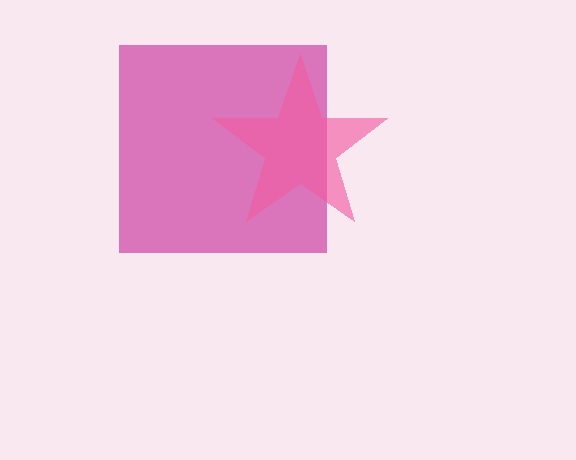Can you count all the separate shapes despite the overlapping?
Yes, there are 2 separate shapes.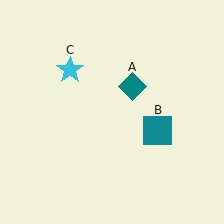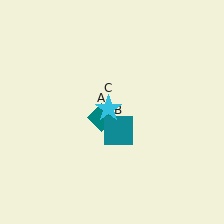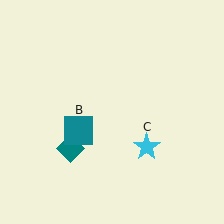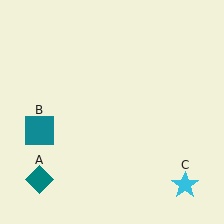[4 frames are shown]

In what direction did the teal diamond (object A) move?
The teal diamond (object A) moved down and to the left.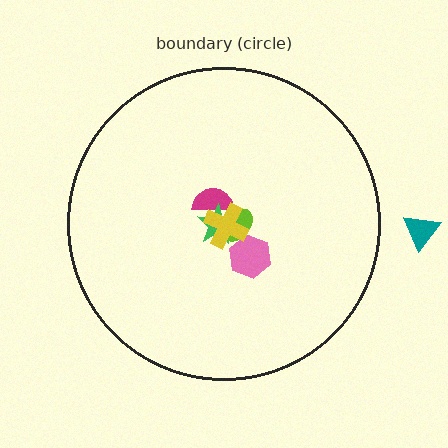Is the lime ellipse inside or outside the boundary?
Inside.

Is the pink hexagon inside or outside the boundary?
Inside.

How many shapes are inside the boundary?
5 inside, 1 outside.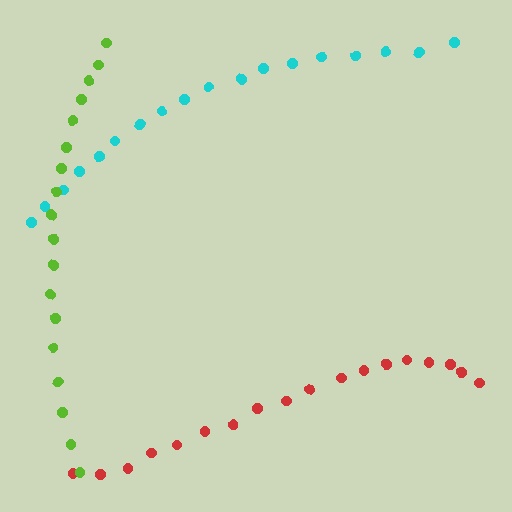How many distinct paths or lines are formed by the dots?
There are 3 distinct paths.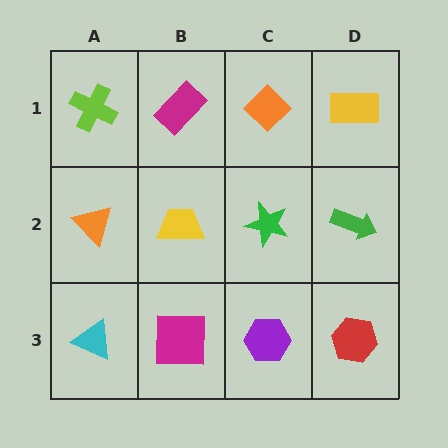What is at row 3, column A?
A cyan triangle.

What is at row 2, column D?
A green arrow.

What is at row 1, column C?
An orange diamond.